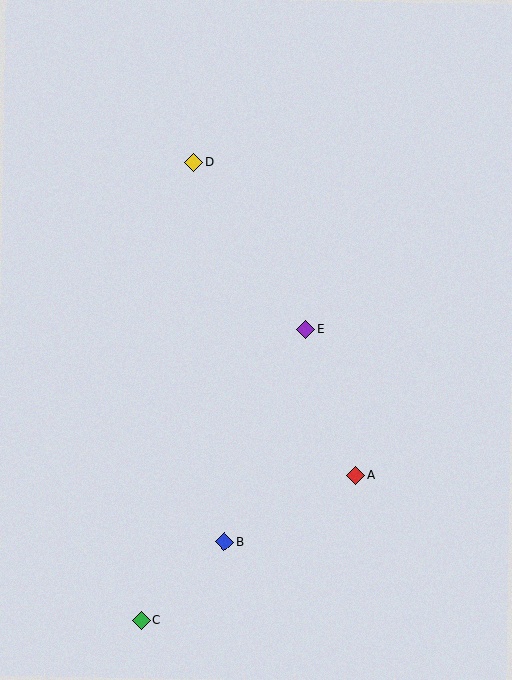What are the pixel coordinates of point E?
Point E is at (306, 329).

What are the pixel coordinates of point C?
Point C is at (142, 621).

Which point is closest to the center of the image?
Point E at (306, 329) is closest to the center.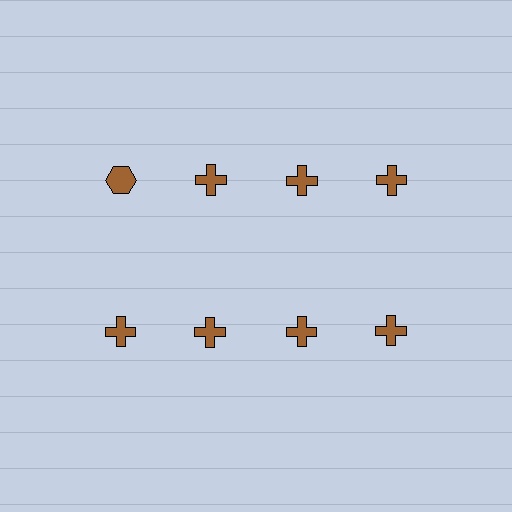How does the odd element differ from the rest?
It has a different shape: hexagon instead of cross.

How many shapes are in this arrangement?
There are 8 shapes arranged in a grid pattern.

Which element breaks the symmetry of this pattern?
The brown hexagon in the top row, leftmost column breaks the symmetry. All other shapes are brown crosses.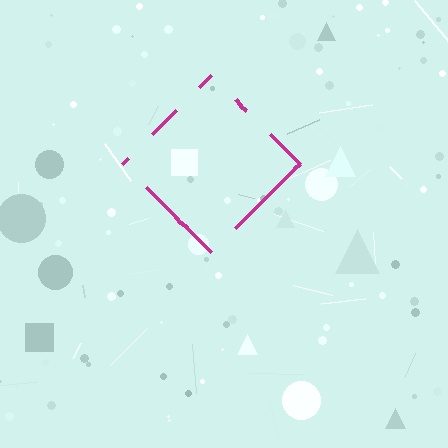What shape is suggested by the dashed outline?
The dashed outline suggests a diamond.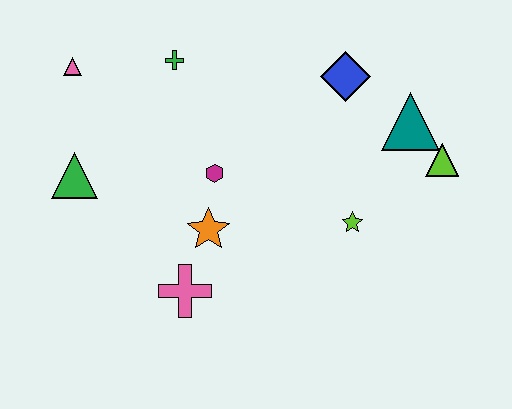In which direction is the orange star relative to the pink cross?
The orange star is above the pink cross.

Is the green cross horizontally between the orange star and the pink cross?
No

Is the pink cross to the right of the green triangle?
Yes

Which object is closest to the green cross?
The pink triangle is closest to the green cross.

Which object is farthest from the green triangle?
The lime triangle is farthest from the green triangle.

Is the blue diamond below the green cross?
Yes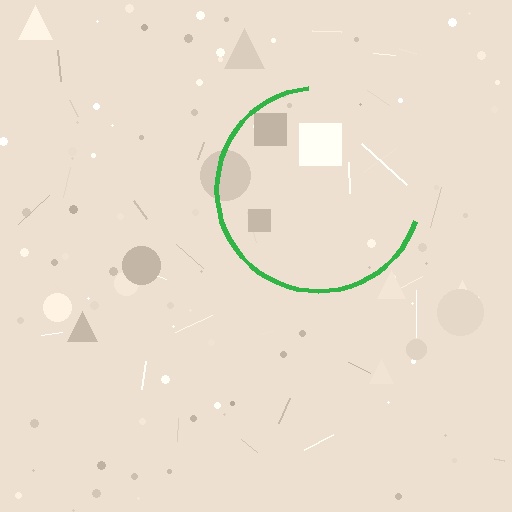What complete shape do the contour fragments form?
The contour fragments form a circle.